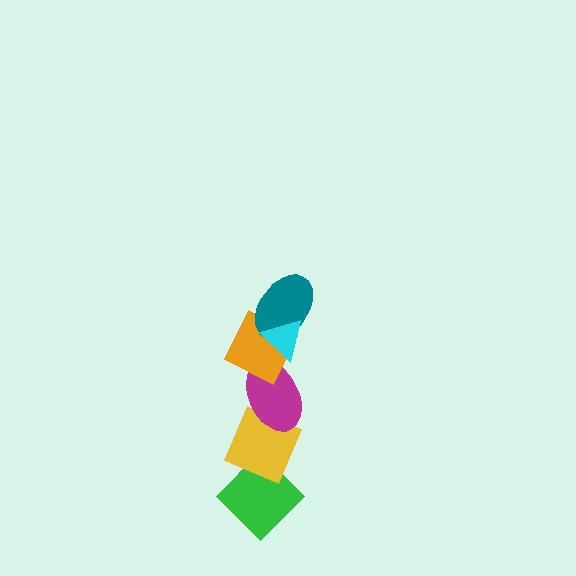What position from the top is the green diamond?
The green diamond is 6th from the top.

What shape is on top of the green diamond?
The yellow diamond is on top of the green diamond.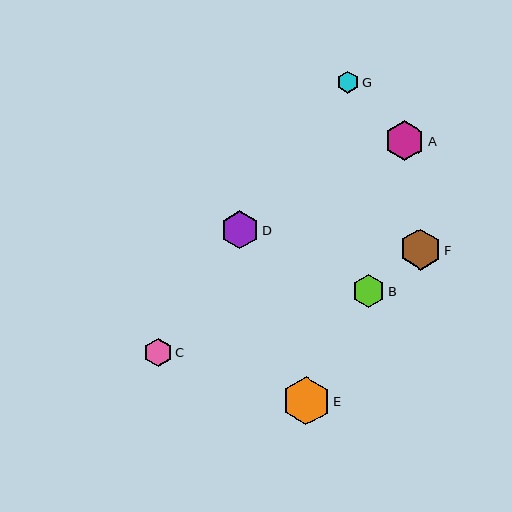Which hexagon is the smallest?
Hexagon G is the smallest with a size of approximately 22 pixels.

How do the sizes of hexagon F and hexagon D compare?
Hexagon F and hexagon D are approximately the same size.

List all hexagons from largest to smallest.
From largest to smallest: E, F, A, D, B, C, G.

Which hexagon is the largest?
Hexagon E is the largest with a size of approximately 48 pixels.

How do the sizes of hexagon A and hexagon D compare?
Hexagon A and hexagon D are approximately the same size.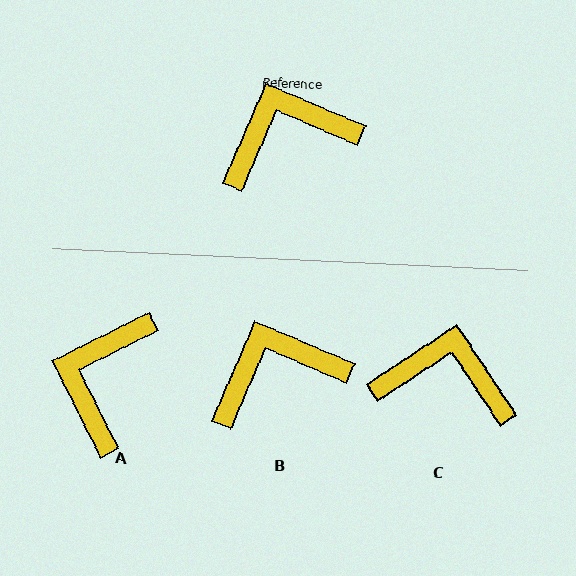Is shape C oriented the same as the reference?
No, it is off by about 33 degrees.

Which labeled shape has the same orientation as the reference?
B.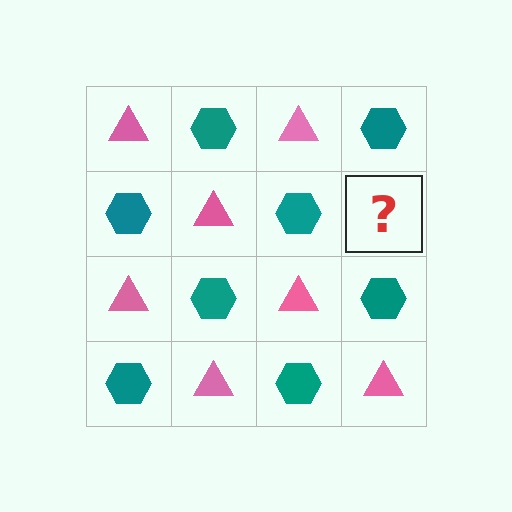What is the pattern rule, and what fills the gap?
The rule is that it alternates pink triangle and teal hexagon in a checkerboard pattern. The gap should be filled with a pink triangle.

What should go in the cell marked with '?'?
The missing cell should contain a pink triangle.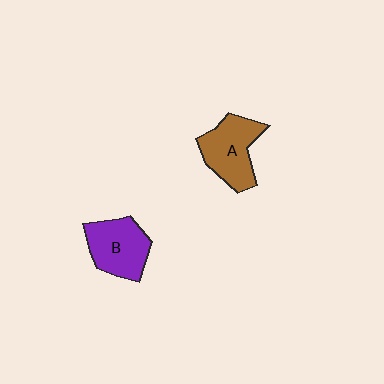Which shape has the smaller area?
Shape B (purple).